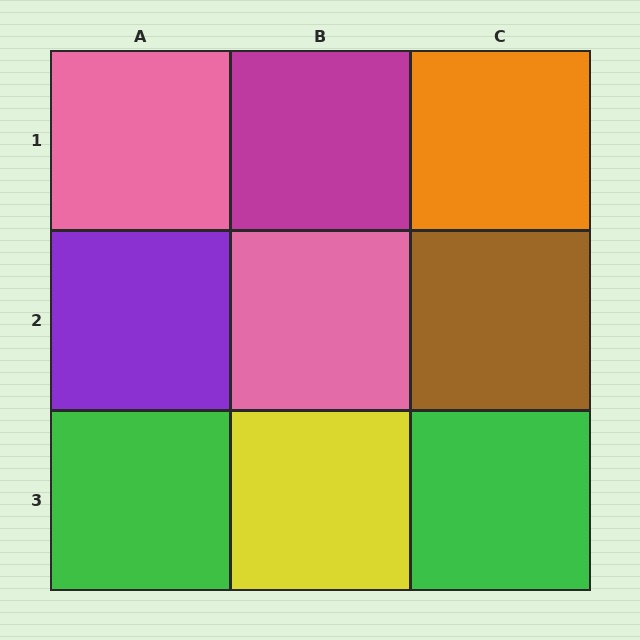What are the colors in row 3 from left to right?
Green, yellow, green.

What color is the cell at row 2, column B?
Pink.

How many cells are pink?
2 cells are pink.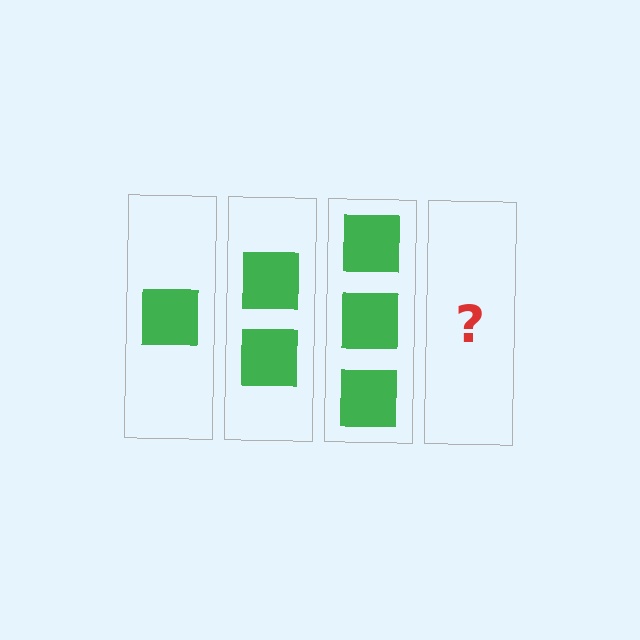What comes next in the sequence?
The next element should be 4 squares.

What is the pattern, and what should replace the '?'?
The pattern is that each step adds one more square. The '?' should be 4 squares.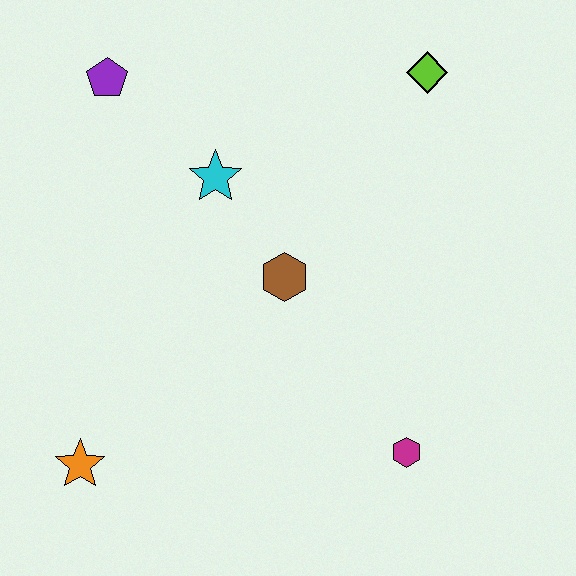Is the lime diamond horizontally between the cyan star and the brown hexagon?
No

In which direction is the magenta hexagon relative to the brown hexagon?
The magenta hexagon is below the brown hexagon.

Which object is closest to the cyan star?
The brown hexagon is closest to the cyan star.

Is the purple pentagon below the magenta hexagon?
No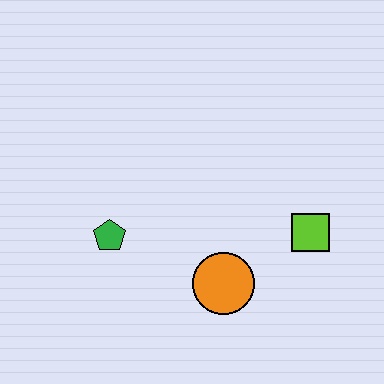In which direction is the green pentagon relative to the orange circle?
The green pentagon is to the left of the orange circle.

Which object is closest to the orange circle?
The lime square is closest to the orange circle.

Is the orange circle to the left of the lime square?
Yes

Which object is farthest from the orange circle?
The green pentagon is farthest from the orange circle.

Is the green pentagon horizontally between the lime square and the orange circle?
No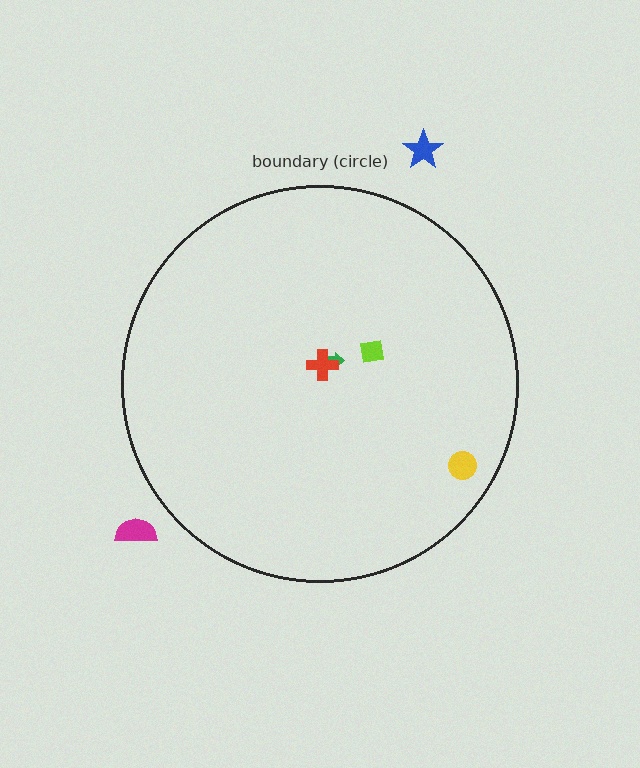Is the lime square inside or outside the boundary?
Inside.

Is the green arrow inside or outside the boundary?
Inside.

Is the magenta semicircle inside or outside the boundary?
Outside.